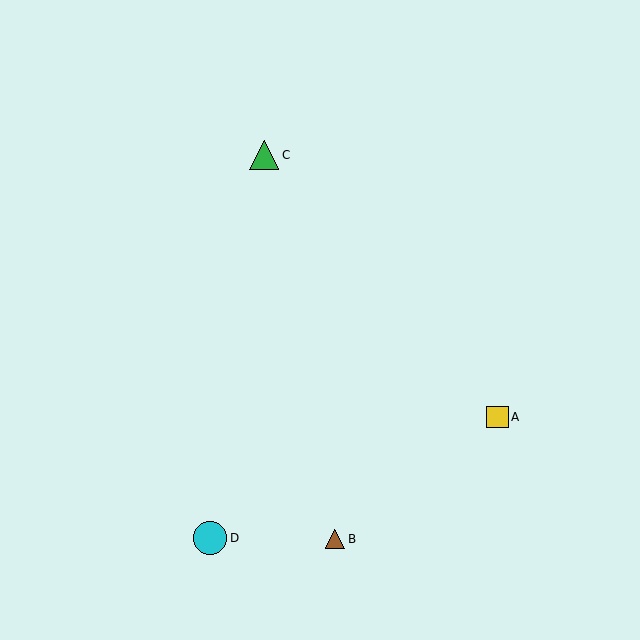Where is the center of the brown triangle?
The center of the brown triangle is at (335, 539).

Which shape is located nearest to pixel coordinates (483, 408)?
The yellow square (labeled A) at (498, 417) is nearest to that location.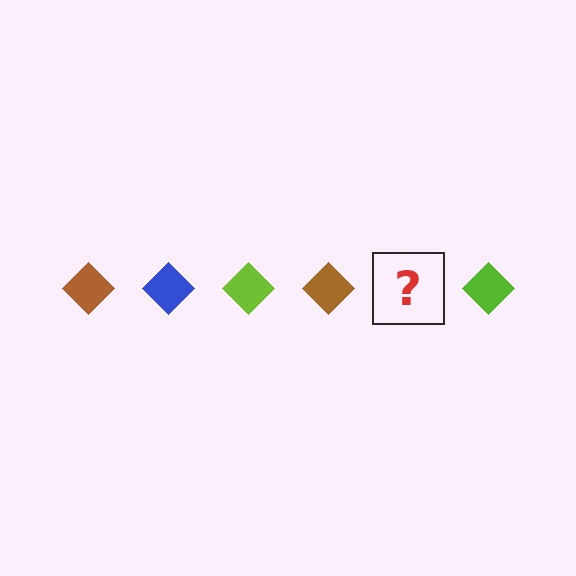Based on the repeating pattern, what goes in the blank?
The blank should be a blue diamond.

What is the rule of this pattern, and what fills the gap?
The rule is that the pattern cycles through brown, blue, lime diamonds. The gap should be filled with a blue diamond.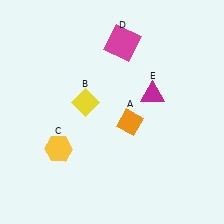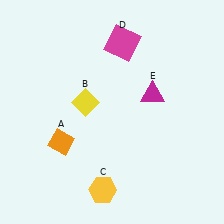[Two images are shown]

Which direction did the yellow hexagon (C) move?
The yellow hexagon (C) moved right.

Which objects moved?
The objects that moved are: the orange diamond (A), the yellow hexagon (C).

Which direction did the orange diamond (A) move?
The orange diamond (A) moved left.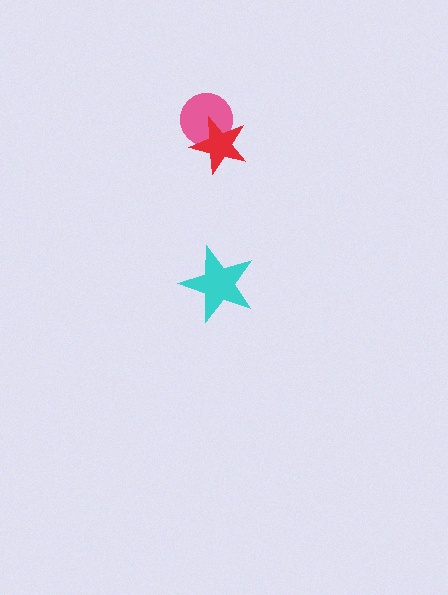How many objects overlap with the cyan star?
0 objects overlap with the cyan star.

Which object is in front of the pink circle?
The red star is in front of the pink circle.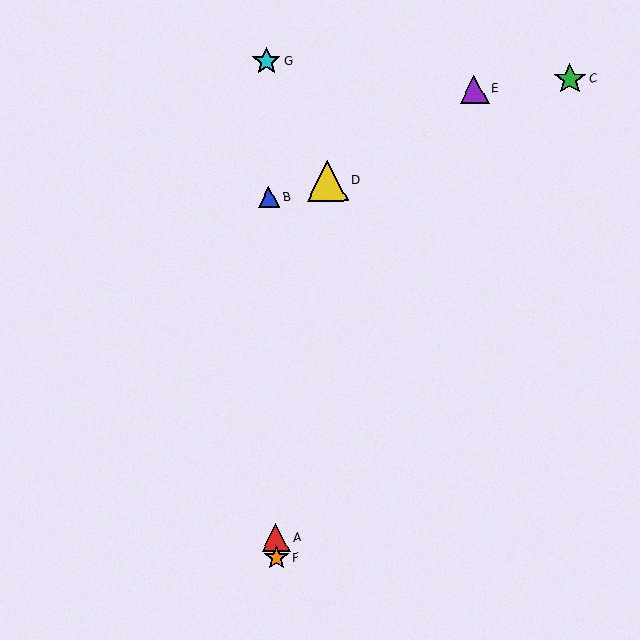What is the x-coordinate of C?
Object C is at x≈570.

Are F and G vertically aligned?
Yes, both are at x≈276.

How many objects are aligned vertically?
4 objects (A, B, F, G) are aligned vertically.